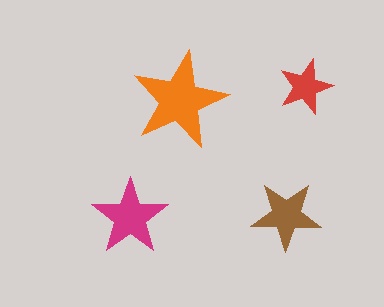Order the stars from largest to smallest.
the orange one, the magenta one, the brown one, the red one.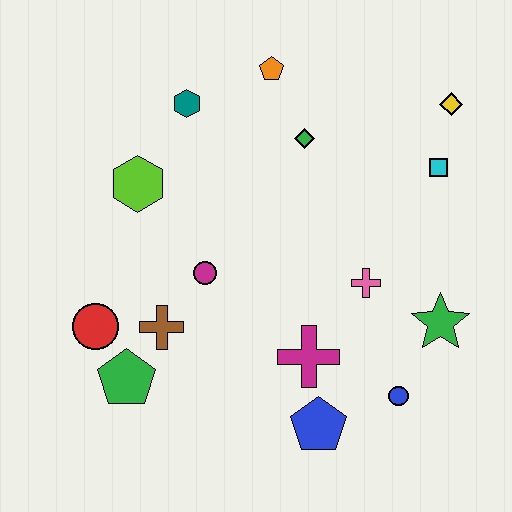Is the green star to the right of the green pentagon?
Yes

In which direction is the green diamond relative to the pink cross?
The green diamond is above the pink cross.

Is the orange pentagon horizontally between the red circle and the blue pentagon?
Yes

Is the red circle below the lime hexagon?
Yes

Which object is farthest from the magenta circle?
The yellow diamond is farthest from the magenta circle.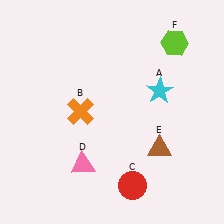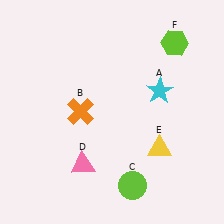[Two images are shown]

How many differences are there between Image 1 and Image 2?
There are 2 differences between the two images.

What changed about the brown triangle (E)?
In Image 1, E is brown. In Image 2, it changed to yellow.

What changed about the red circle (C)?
In Image 1, C is red. In Image 2, it changed to lime.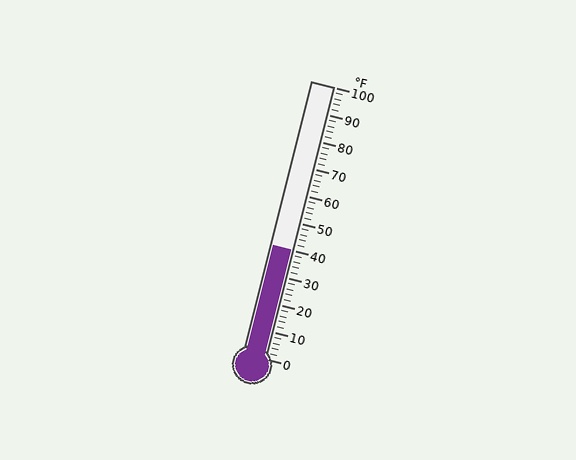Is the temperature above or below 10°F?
The temperature is above 10°F.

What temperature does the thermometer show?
The thermometer shows approximately 40°F.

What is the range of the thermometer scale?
The thermometer scale ranges from 0°F to 100°F.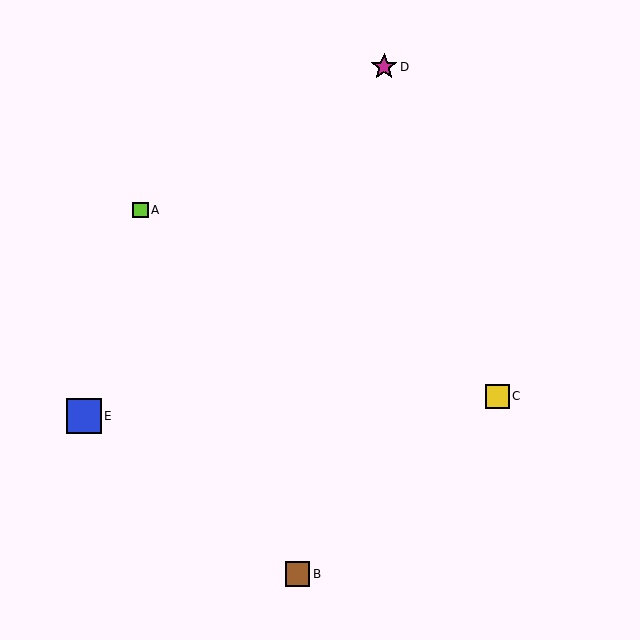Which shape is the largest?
The blue square (labeled E) is the largest.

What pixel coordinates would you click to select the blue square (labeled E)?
Click at (84, 416) to select the blue square E.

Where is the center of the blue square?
The center of the blue square is at (84, 416).